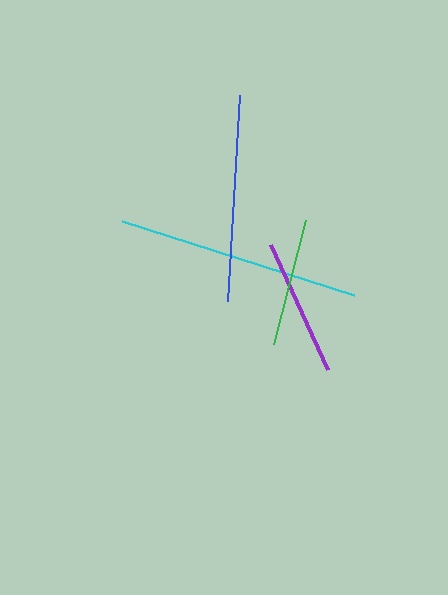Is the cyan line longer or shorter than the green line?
The cyan line is longer than the green line.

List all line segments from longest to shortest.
From longest to shortest: cyan, blue, purple, green.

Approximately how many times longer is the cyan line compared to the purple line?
The cyan line is approximately 1.8 times the length of the purple line.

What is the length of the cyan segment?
The cyan segment is approximately 243 pixels long.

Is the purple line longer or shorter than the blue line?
The blue line is longer than the purple line.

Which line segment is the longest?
The cyan line is the longest at approximately 243 pixels.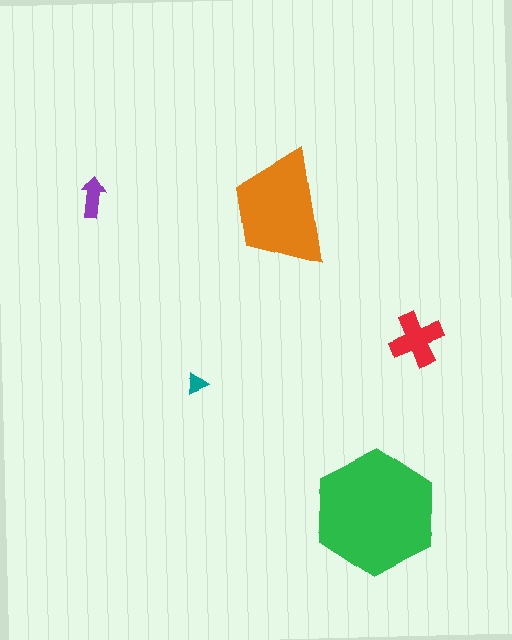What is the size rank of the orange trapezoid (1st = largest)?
2nd.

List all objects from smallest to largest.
The teal triangle, the purple arrow, the red cross, the orange trapezoid, the green hexagon.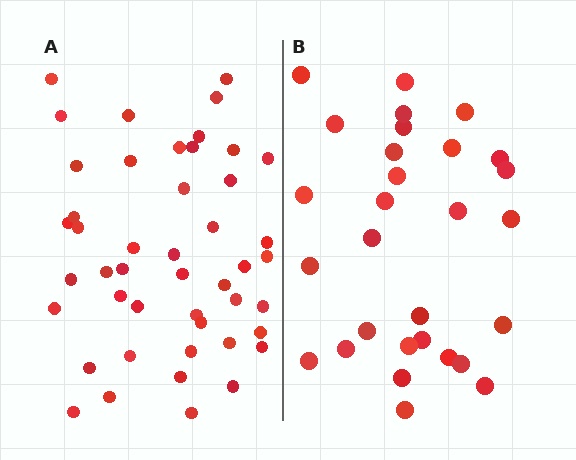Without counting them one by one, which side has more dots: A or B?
Region A (the left region) has more dots.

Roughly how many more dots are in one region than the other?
Region A has approximately 15 more dots than region B.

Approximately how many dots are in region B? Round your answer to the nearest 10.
About 30 dots. (The exact count is 29, which rounds to 30.)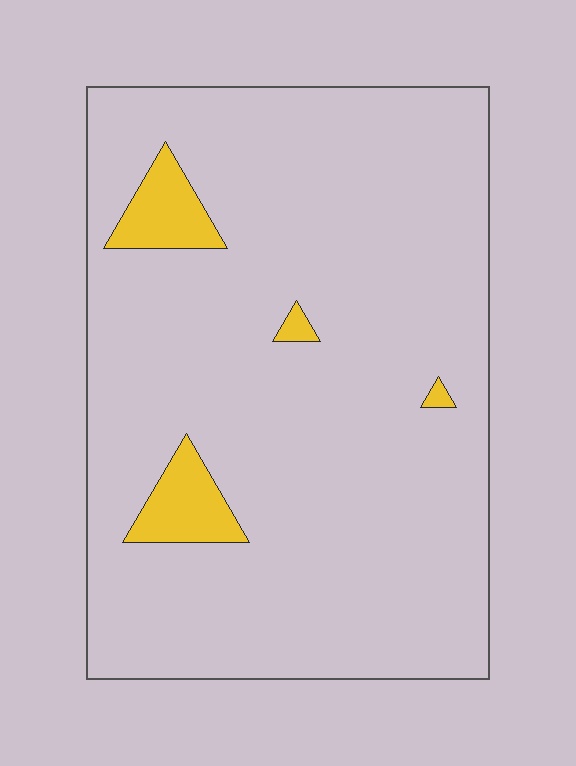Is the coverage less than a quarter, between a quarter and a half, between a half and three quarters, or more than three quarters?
Less than a quarter.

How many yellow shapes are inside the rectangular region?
4.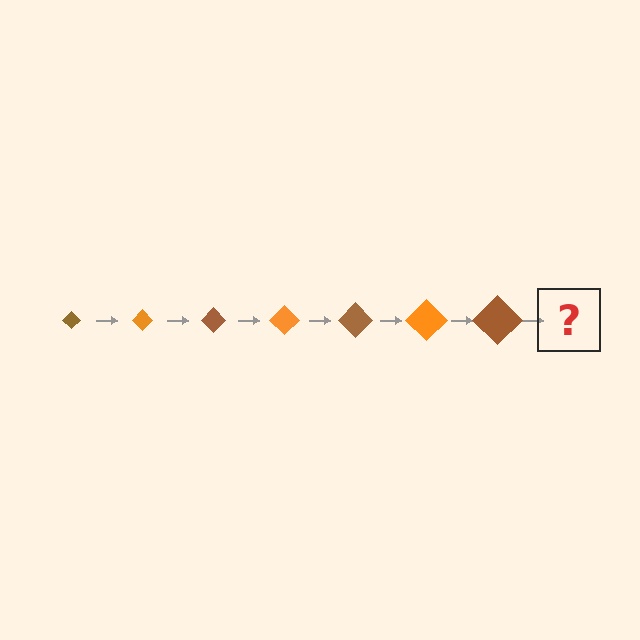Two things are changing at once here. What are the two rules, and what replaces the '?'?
The two rules are that the diamond grows larger each step and the color cycles through brown and orange. The '?' should be an orange diamond, larger than the previous one.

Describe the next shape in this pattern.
It should be an orange diamond, larger than the previous one.